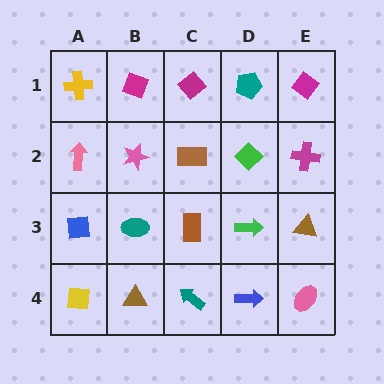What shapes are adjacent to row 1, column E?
A magenta cross (row 2, column E), a teal pentagon (row 1, column D).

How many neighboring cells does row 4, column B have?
3.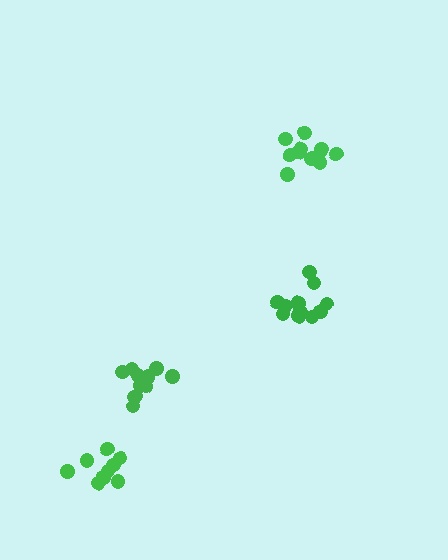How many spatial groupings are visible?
There are 4 spatial groupings.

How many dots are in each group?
Group 1: 11 dots, Group 2: 11 dots, Group 3: 12 dots, Group 4: 9 dots (43 total).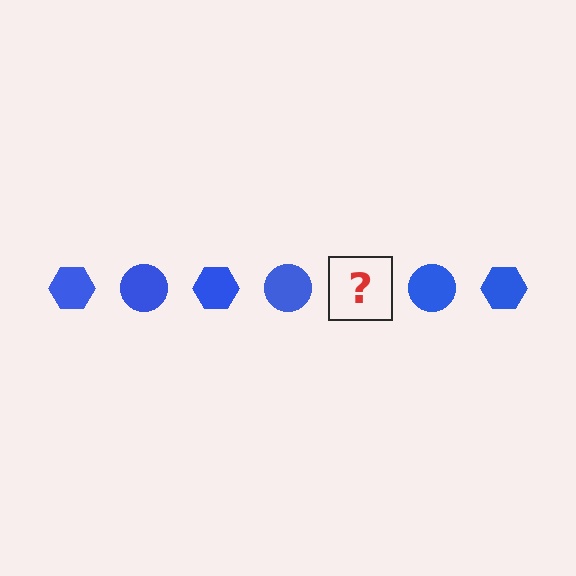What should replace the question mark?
The question mark should be replaced with a blue hexagon.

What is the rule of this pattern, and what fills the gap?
The rule is that the pattern cycles through hexagon, circle shapes in blue. The gap should be filled with a blue hexagon.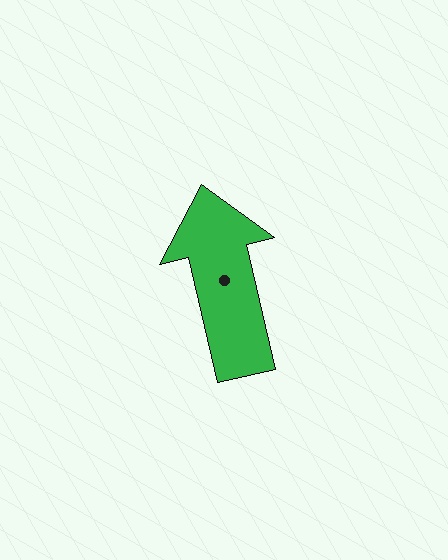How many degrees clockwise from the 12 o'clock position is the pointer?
Approximately 347 degrees.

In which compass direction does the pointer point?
North.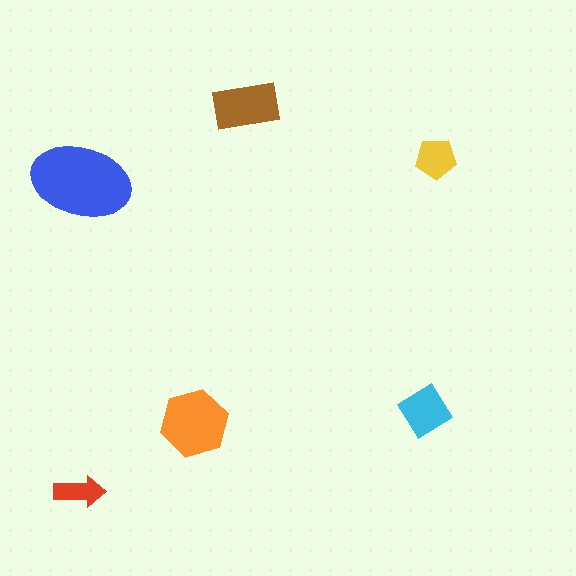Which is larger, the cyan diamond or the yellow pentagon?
The cyan diamond.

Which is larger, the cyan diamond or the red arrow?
The cyan diamond.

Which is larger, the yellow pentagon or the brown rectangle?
The brown rectangle.